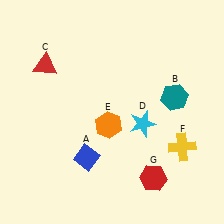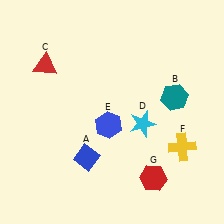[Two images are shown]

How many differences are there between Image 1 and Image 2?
There is 1 difference between the two images.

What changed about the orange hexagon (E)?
In Image 1, E is orange. In Image 2, it changed to blue.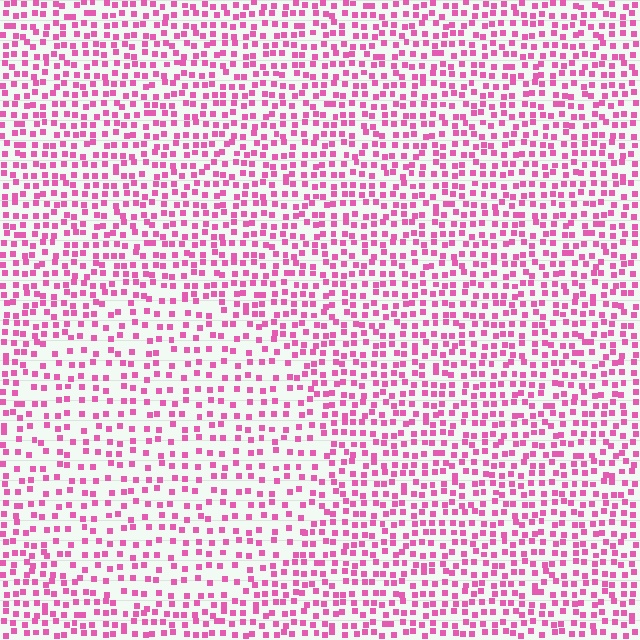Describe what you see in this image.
The image contains small pink elements arranged at two different densities. A circle-shaped region is visible where the elements are less densely packed than the surrounding area.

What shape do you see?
I see a circle.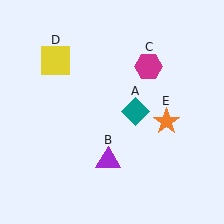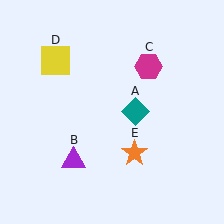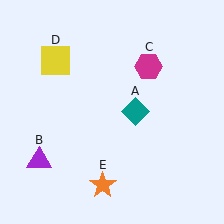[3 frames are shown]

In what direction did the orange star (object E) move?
The orange star (object E) moved down and to the left.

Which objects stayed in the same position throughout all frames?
Teal diamond (object A) and magenta hexagon (object C) and yellow square (object D) remained stationary.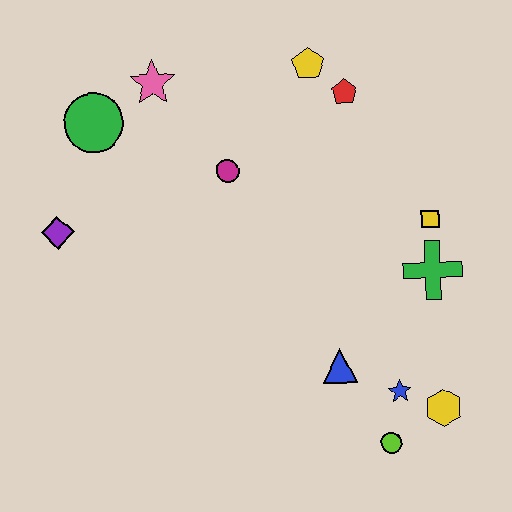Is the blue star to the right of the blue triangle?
Yes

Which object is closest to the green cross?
The yellow square is closest to the green cross.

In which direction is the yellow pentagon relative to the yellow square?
The yellow pentagon is above the yellow square.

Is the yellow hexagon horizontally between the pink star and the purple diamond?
No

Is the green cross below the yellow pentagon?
Yes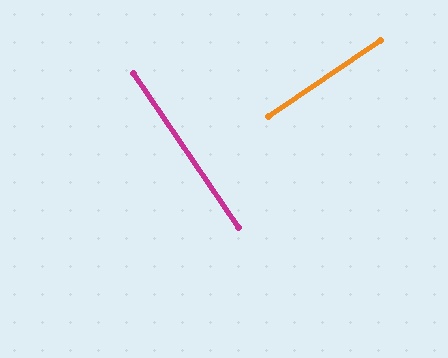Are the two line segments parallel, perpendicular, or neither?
Perpendicular — they meet at approximately 90°.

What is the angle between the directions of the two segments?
Approximately 90 degrees.